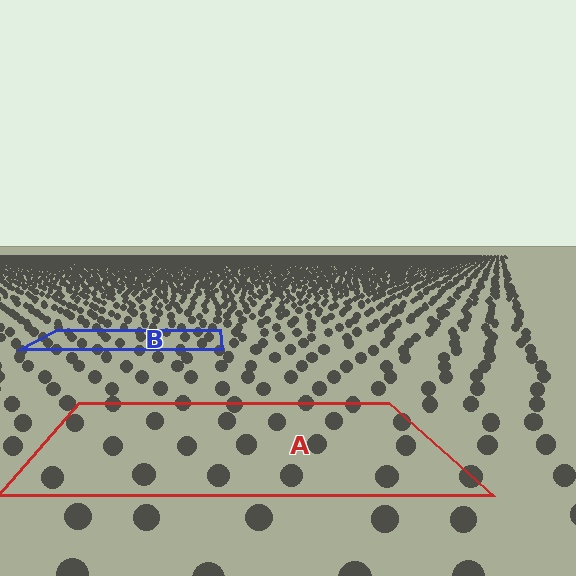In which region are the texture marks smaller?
The texture marks are smaller in region B, because it is farther away.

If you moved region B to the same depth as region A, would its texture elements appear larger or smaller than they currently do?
They would appear larger. At a closer depth, the same texture elements are projected at a bigger on-screen size.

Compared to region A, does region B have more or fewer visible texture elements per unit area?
Region B has more texture elements per unit area — they are packed more densely because it is farther away.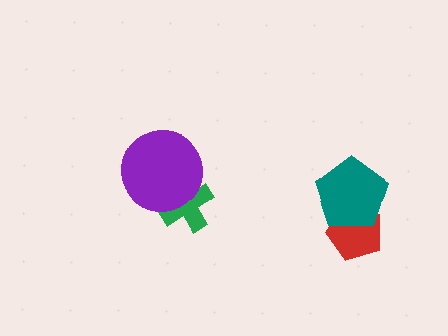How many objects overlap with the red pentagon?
1 object overlaps with the red pentagon.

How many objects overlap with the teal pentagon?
1 object overlaps with the teal pentagon.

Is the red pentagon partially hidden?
Yes, it is partially covered by another shape.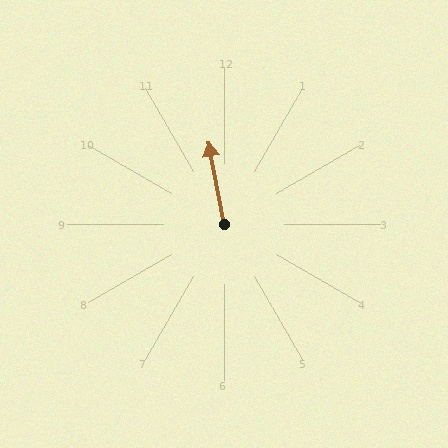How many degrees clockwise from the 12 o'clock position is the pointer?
Approximately 349 degrees.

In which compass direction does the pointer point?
North.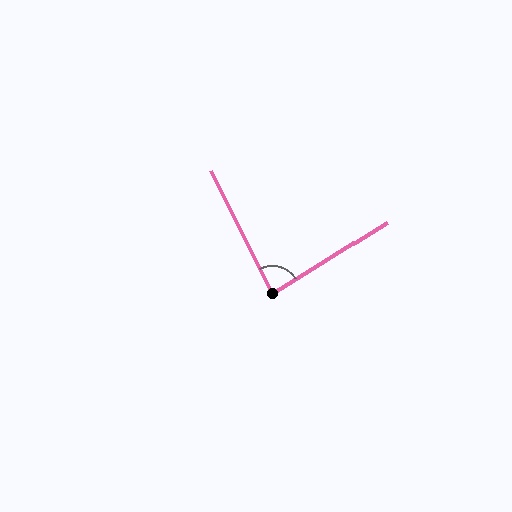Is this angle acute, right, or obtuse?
It is acute.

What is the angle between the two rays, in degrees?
Approximately 85 degrees.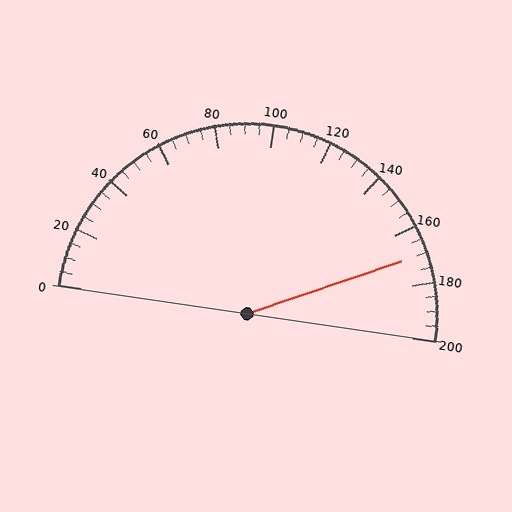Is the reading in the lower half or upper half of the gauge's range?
The reading is in the upper half of the range (0 to 200).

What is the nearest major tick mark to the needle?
The nearest major tick mark is 160.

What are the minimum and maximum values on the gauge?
The gauge ranges from 0 to 200.